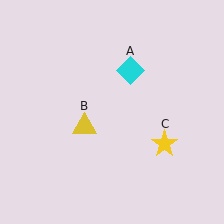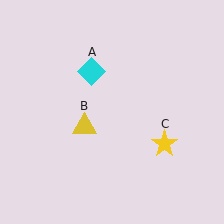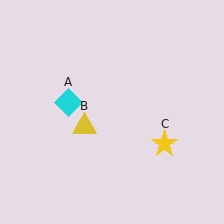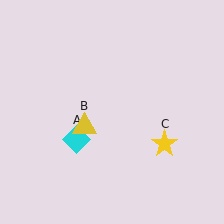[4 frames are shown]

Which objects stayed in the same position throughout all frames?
Yellow triangle (object B) and yellow star (object C) remained stationary.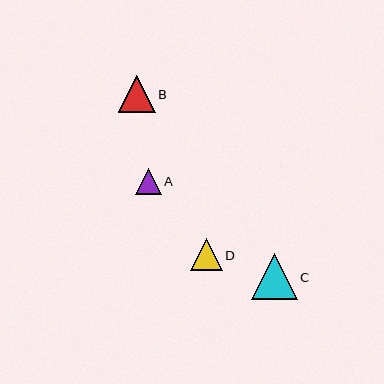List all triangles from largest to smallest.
From largest to smallest: C, B, D, A.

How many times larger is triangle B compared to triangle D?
Triangle B is approximately 1.1 times the size of triangle D.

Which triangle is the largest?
Triangle C is the largest with a size of approximately 46 pixels.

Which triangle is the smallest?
Triangle A is the smallest with a size of approximately 26 pixels.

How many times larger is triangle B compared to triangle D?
Triangle B is approximately 1.1 times the size of triangle D.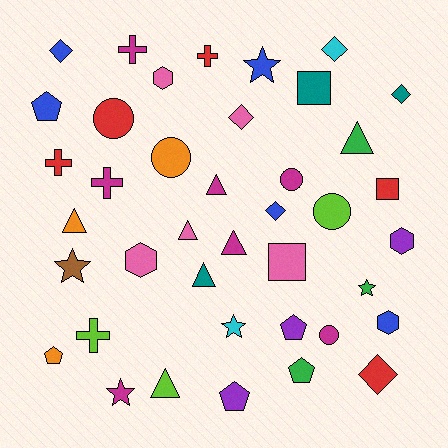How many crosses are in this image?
There are 5 crosses.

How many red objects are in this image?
There are 5 red objects.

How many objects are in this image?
There are 40 objects.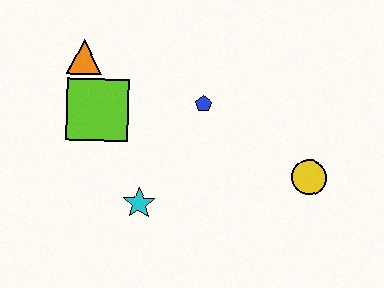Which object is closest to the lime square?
The orange triangle is closest to the lime square.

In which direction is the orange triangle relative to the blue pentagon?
The orange triangle is to the left of the blue pentagon.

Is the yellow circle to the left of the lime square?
No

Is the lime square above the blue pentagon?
No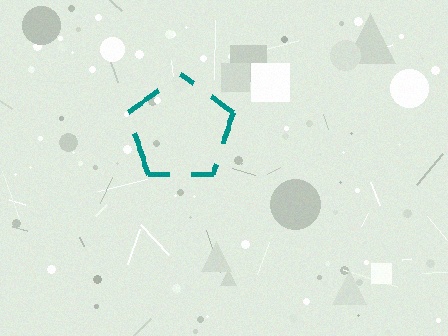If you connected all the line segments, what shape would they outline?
They would outline a pentagon.